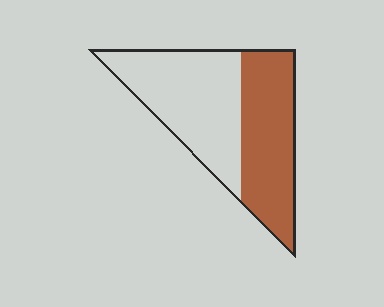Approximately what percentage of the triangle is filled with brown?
Approximately 45%.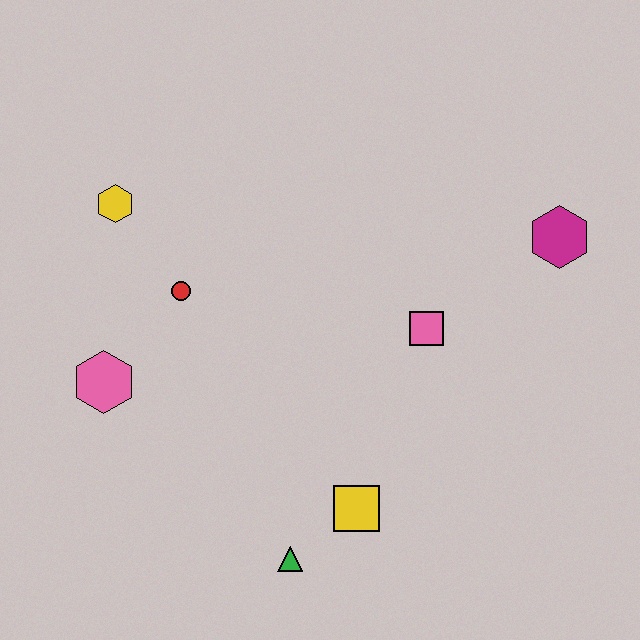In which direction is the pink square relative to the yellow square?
The pink square is above the yellow square.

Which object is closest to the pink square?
The magenta hexagon is closest to the pink square.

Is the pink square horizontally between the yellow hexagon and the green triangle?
No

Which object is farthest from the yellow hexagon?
The magenta hexagon is farthest from the yellow hexagon.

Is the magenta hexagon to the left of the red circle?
No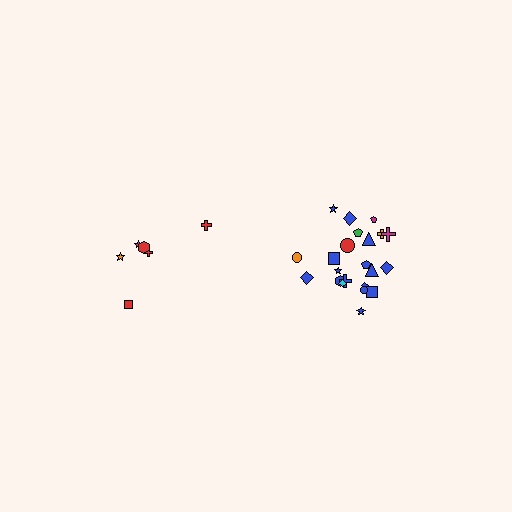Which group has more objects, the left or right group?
The right group.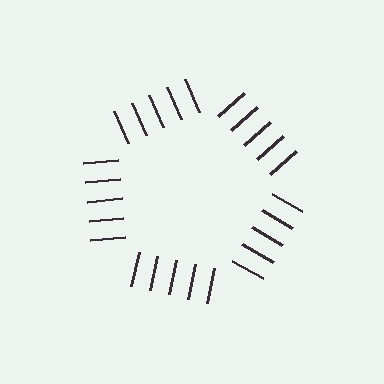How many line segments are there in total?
25 — 5 along each of the 5 edges.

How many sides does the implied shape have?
5 sides — the line-ends trace a pentagon.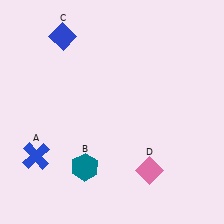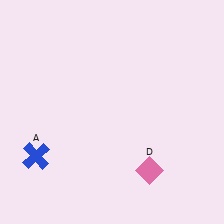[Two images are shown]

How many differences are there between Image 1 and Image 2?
There are 2 differences between the two images.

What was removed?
The teal hexagon (B), the blue diamond (C) were removed in Image 2.